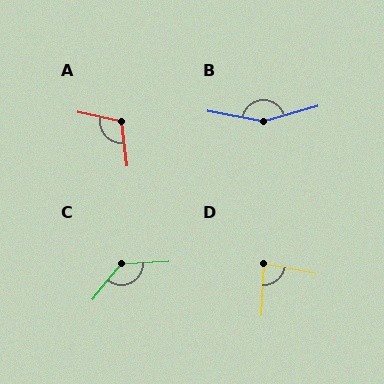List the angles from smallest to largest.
D (82°), A (110°), C (132°), B (153°).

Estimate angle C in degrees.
Approximately 132 degrees.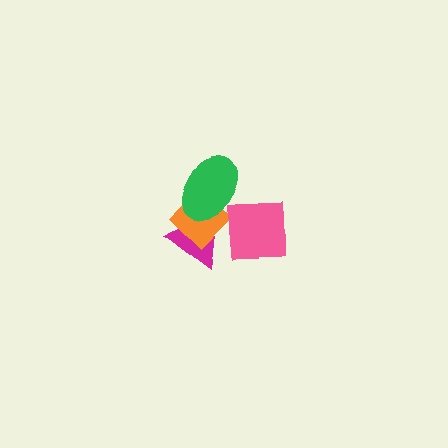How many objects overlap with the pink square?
3 objects overlap with the pink square.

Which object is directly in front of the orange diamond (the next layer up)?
The green ellipse is directly in front of the orange diamond.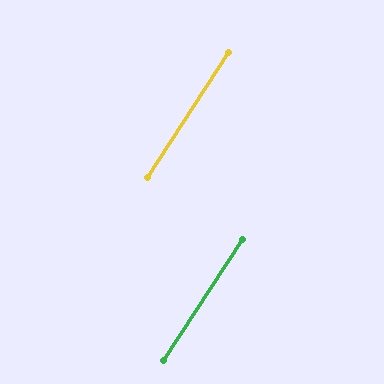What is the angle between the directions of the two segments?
Approximately 1 degree.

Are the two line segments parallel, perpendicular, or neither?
Parallel — their directions differ by only 0.7°.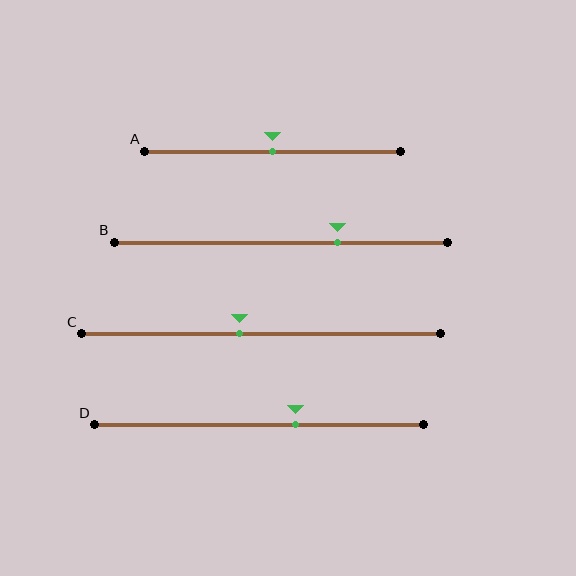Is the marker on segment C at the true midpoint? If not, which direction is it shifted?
No, the marker on segment C is shifted to the left by about 6% of the segment length.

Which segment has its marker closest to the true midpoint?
Segment A has its marker closest to the true midpoint.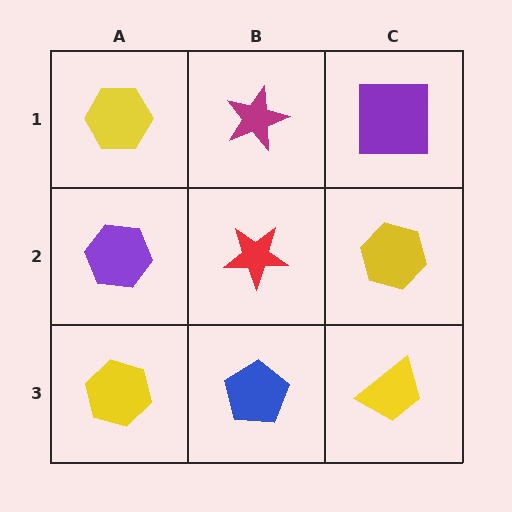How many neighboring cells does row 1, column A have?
2.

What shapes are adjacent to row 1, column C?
A yellow hexagon (row 2, column C), a magenta star (row 1, column B).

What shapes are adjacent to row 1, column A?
A purple hexagon (row 2, column A), a magenta star (row 1, column B).